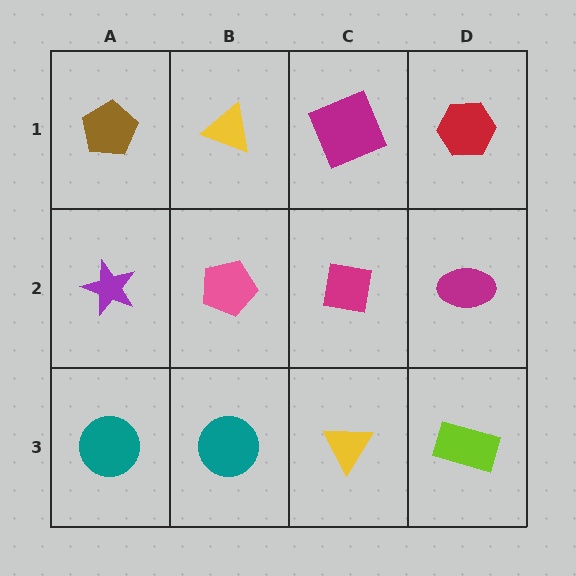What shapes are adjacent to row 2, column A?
A brown pentagon (row 1, column A), a teal circle (row 3, column A), a pink pentagon (row 2, column B).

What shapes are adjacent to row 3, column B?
A pink pentagon (row 2, column B), a teal circle (row 3, column A), a yellow triangle (row 3, column C).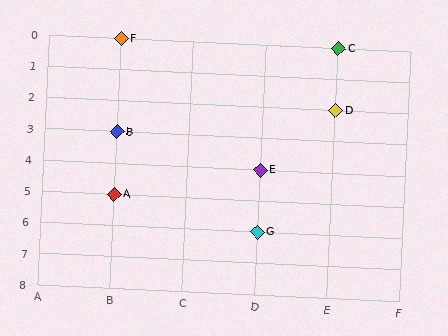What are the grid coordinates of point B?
Point B is at grid coordinates (B, 3).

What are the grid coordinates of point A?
Point A is at grid coordinates (B, 5).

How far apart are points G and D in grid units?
Points G and D are 1 column and 4 rows apart (about 4.1 grid units diagonally).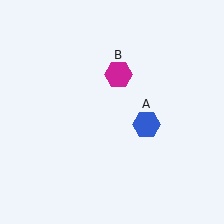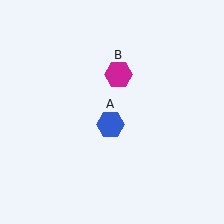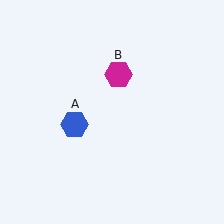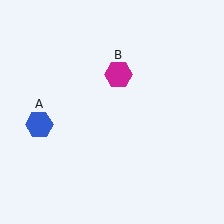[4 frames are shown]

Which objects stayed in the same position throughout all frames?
Magenta hexagon (object B) remained stationary.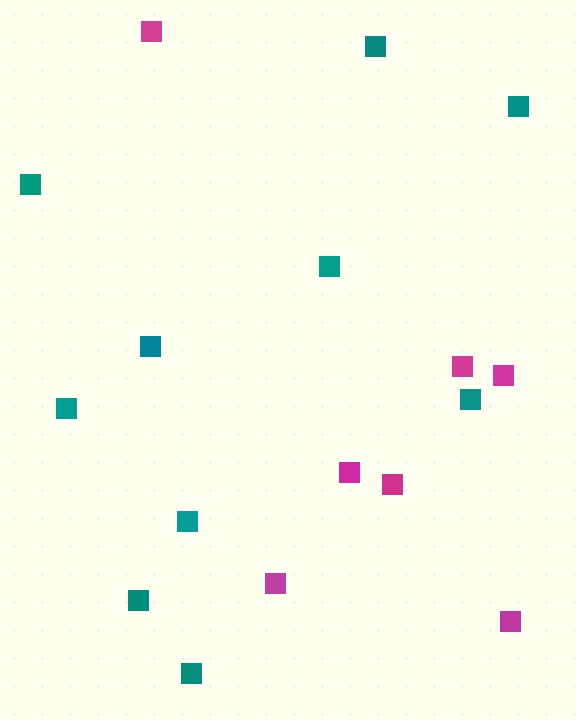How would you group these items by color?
There are 2 groups: one group of magenta squares (7) and one group of teal squares (10).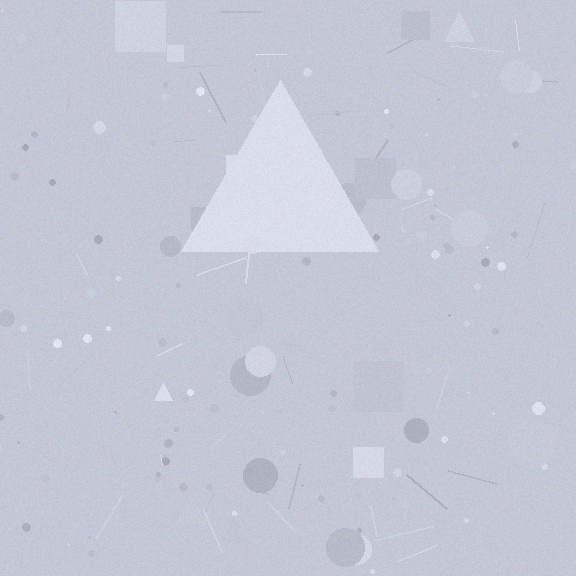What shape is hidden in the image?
A triangle is hidden in the image.